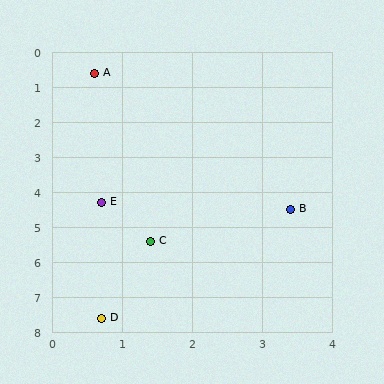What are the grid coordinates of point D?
Point D is at approximately (0.7, 7.6).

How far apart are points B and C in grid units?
Points B and C are about 2.2 grid units apart.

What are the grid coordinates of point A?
Point A is at approximately (0.6, 0.6).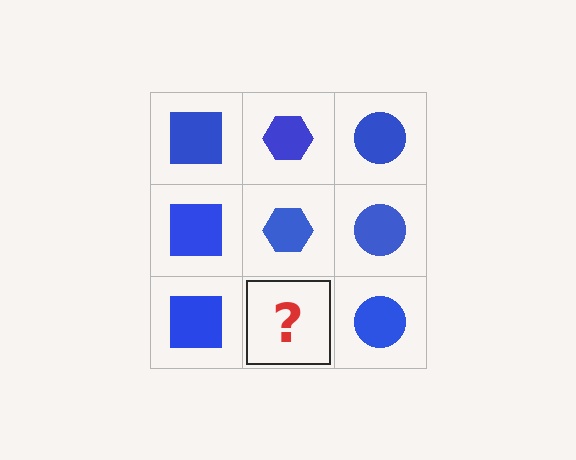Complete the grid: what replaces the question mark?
The question mark should be replaced with a blue hexagon.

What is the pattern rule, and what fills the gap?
The rule is that each column has a consistent shape. The gap should be filled with a blue hexagon.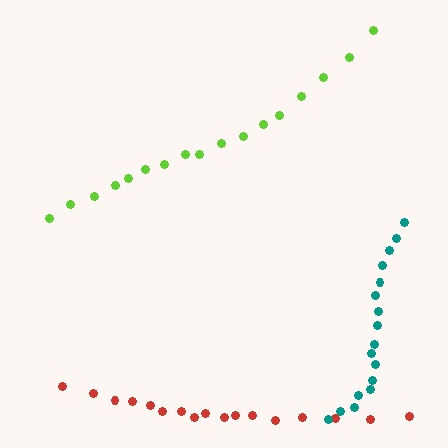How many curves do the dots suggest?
There are 3 distinct paths.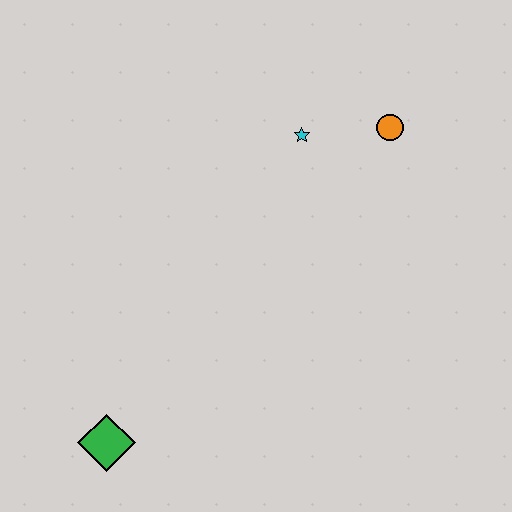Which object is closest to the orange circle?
The cyan star is closest to the orange circle.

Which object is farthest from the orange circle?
The green diamond is farthest from the orange circle.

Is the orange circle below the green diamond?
No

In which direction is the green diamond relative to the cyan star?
The green diamond is below the cyan star.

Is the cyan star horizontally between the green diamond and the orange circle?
Yes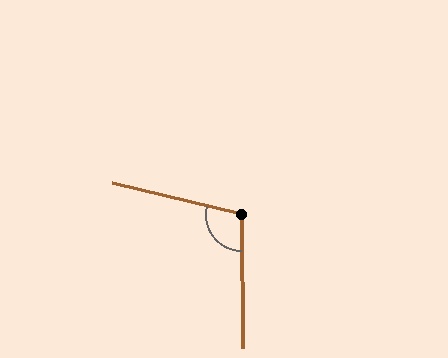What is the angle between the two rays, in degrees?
Approximately 104 degrees.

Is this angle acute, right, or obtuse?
It is obtuse.